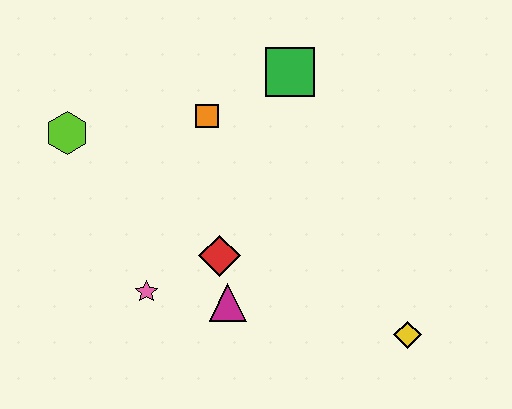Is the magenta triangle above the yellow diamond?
Yes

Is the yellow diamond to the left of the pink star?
No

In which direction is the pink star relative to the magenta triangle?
The pink star is to the left of the magenta triangle.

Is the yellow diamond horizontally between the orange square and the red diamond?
No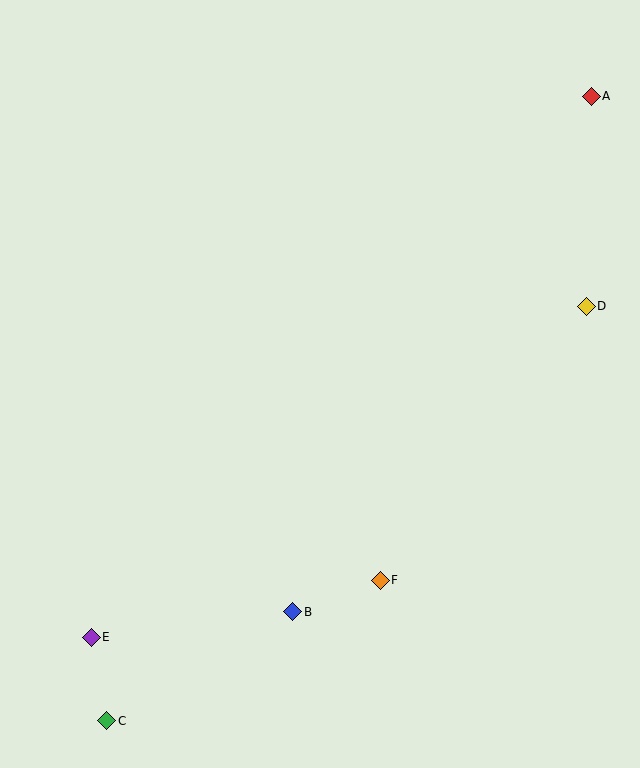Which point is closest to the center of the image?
Point F at (380, 580) is closest to the center.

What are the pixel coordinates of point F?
Point F is at (380, 580).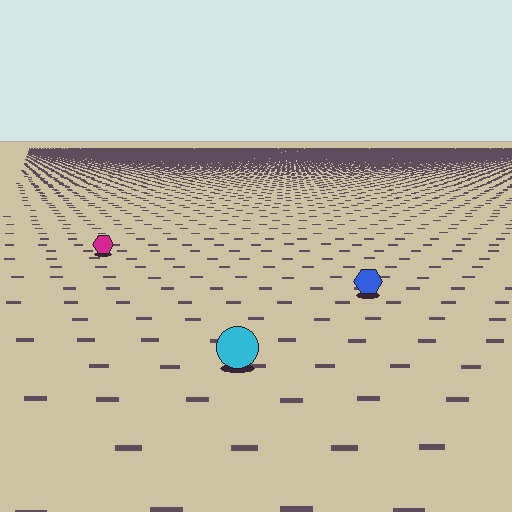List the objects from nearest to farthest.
From nearest to farthest: the cyan circle, the blue hexagon, the magenta hexagon.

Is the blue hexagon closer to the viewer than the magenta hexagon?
Yes. The blue hexagon is closer — you can tell from the texture gradient: the ground texture is coarser near it.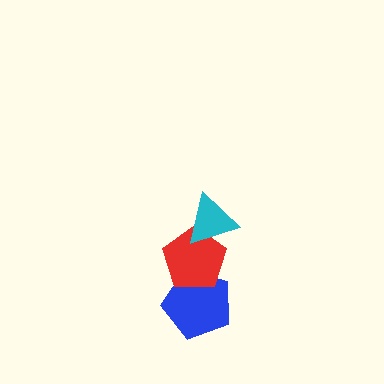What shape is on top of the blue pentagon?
The red pentagon is on top of the blue pentagon.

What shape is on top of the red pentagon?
The cyan triangle is on top of the red pentagon.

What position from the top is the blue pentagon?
The blue pentagon is 3rd from the top.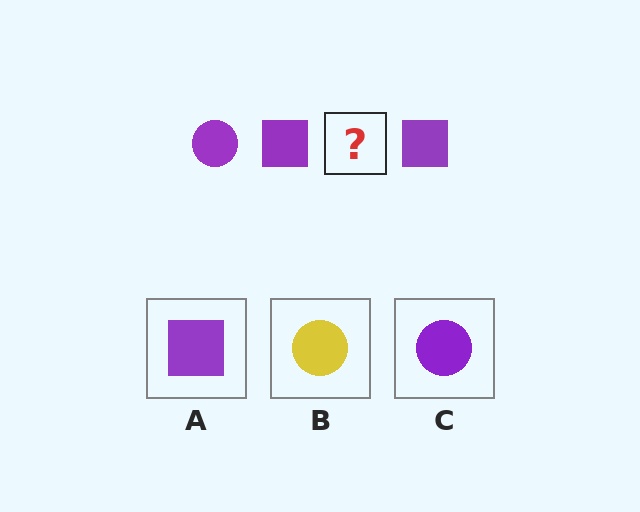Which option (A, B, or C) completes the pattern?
C.